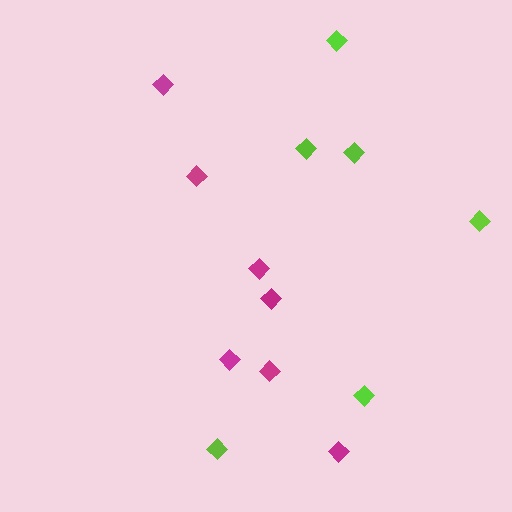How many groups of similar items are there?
There are 2 groups: one group of lime diamonds (6) and one group of magenta diamonds (7).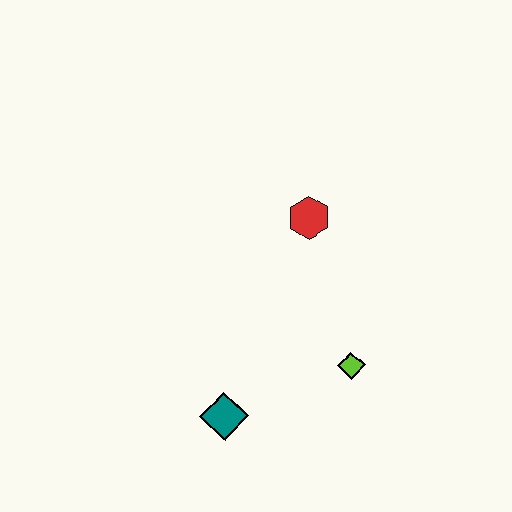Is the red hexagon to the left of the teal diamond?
No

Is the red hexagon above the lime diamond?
Yes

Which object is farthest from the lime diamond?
The red hexagon is farthest from the lime diamond.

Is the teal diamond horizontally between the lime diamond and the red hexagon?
No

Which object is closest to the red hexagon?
The lime diamond is closest to the red hexagon.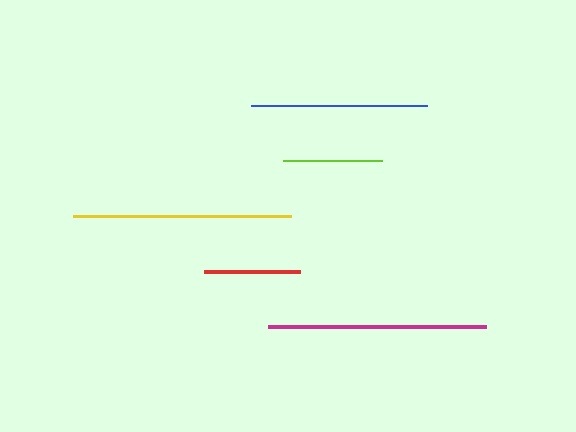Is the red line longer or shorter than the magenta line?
The magenta line is longer than the red line.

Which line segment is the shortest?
The red line is the shortest at approximately 97 pixels.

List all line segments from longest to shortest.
From longest to shortest: magenta, yellow, blue, lime, red.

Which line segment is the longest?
The magenta line is the longest at approximately 218 pixels.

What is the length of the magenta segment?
The magenta segment is approximately 218 pixels long.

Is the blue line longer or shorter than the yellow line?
The yellow line is longer than the blue line.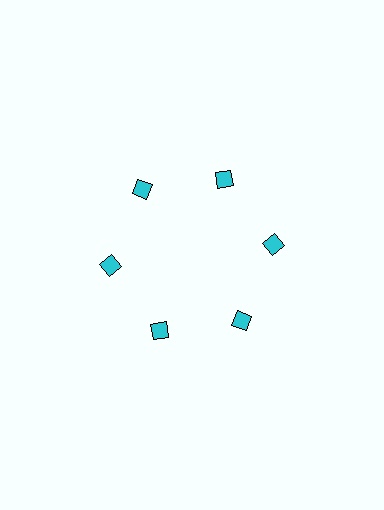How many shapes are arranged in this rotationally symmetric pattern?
There are 6 shapes, arranged in 6 groups of 1.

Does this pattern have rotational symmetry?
Yes, this pattern has 6-fold rotational symmetry. It looks the same after rotating 60 degrees around the center.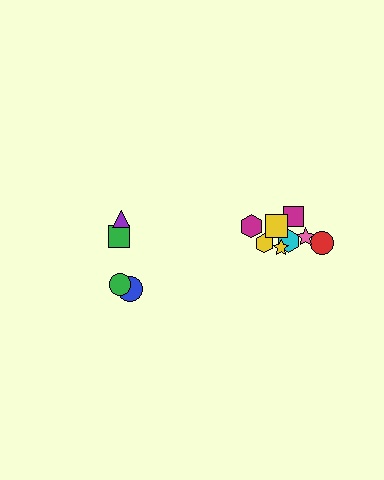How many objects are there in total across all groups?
There are 12 objects.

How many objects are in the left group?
There are 4 objects.